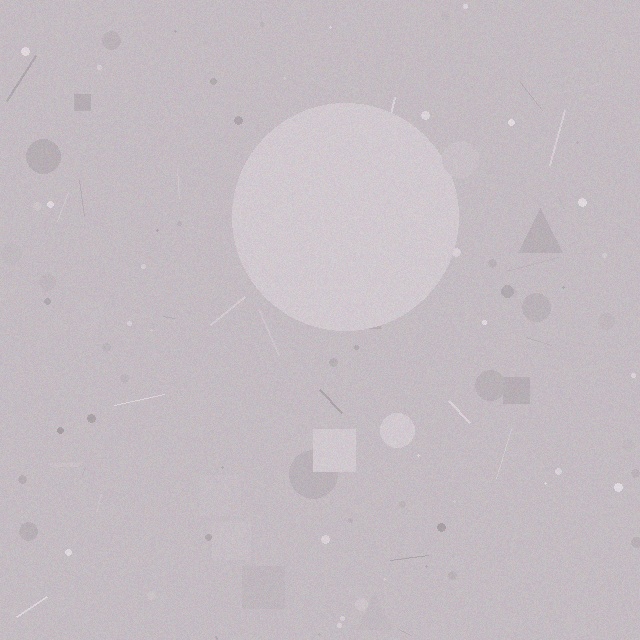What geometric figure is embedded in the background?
A circle is embedded in the background.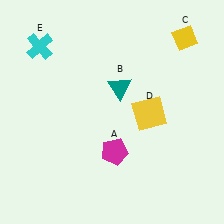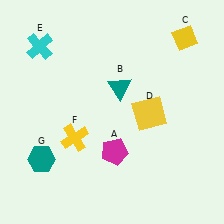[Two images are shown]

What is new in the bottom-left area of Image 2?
A teal hexagon (G) was added in the bottom-left area of Image 2.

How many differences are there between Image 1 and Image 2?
There are 2 differences between the two images.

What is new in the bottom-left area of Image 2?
A yellow cross (F) was added in the bottom-left area of Image 2.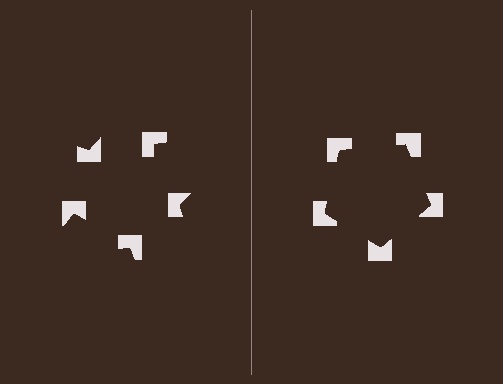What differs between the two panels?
The notched squares are positioned identically on both sides; only the wedge orientations differ. On the right they align to a pentagon; on the left they are misaligned.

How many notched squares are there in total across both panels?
10 — 5 on each side.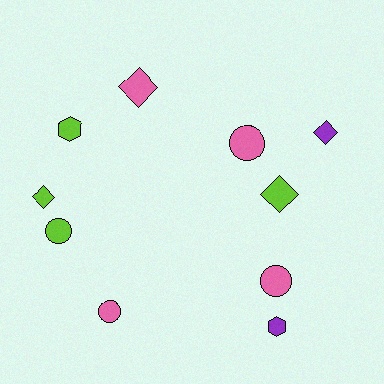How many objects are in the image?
There are 10 objects.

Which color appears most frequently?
Lime, with 4 objects.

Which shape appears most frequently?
Diamond, with 4 objects.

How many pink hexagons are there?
There are no pink hexagons.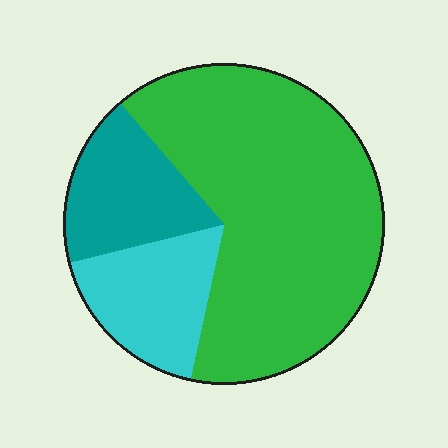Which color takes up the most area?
Green, at roughly 65%.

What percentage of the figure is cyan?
Cyan takes up between a sixth and a third of the figure.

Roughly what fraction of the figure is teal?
Teal covers about 20% of the figure.